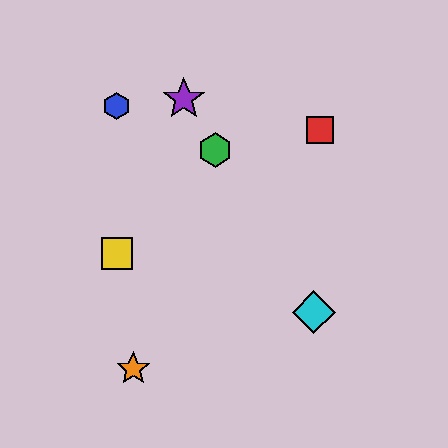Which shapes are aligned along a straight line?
The green hexagon, the purple star, the cyan diamond are aligned along a straight line.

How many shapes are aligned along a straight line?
3 shapes (the green hexagon, the purple star, the cyan diamond) are aligned along a straight line.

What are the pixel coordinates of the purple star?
The purple star is at (184, 99).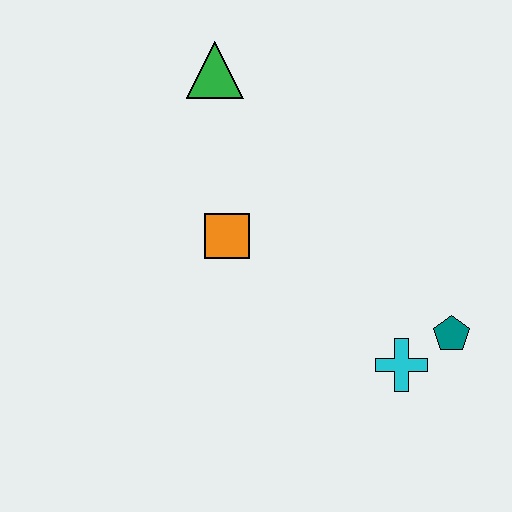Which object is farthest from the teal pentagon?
The green triangle is farthest from the teal pentagon.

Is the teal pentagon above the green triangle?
No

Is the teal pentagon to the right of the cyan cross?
Yes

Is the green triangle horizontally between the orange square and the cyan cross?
No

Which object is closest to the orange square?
The green triangle is closest to the orange square.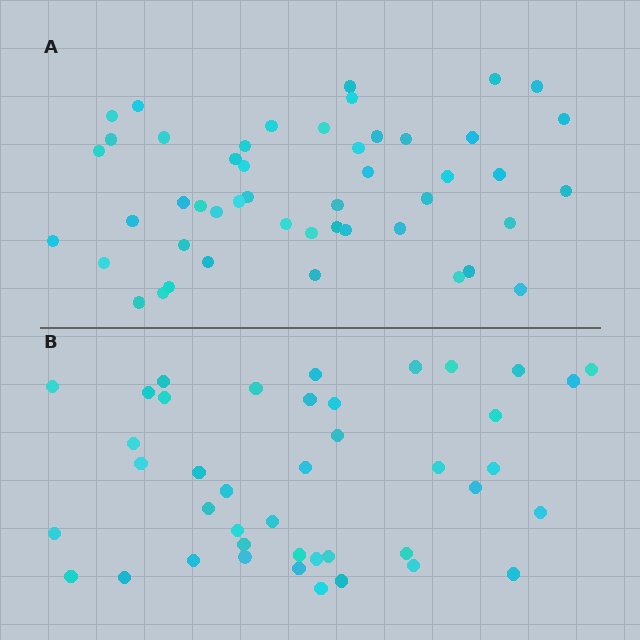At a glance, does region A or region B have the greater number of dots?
Region A (the top region) has more dots.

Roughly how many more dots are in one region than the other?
Region A has about 6 more dots than region B.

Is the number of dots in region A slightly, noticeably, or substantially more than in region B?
Region A has only slightly more — the two regions are fairly close. The ratio is roughly 1.1 to 1.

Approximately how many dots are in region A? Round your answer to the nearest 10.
About 50 dots. (The exact count is 48, which rounds to 50.)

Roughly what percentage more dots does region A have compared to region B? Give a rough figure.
About 15% more.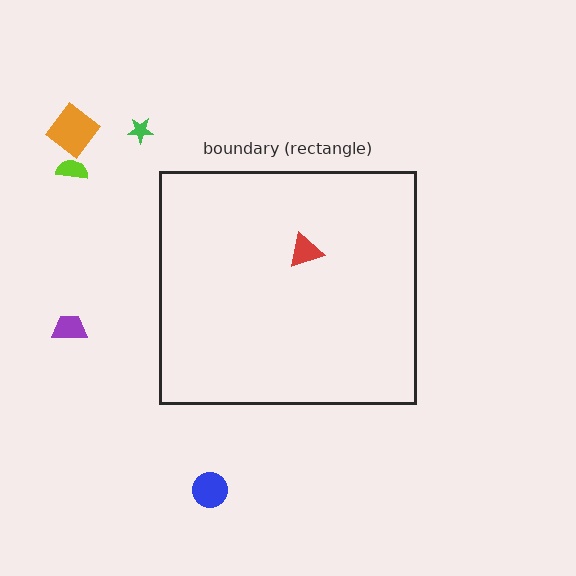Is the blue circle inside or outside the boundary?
Outside.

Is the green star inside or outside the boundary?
Outside.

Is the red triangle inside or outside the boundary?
Inside.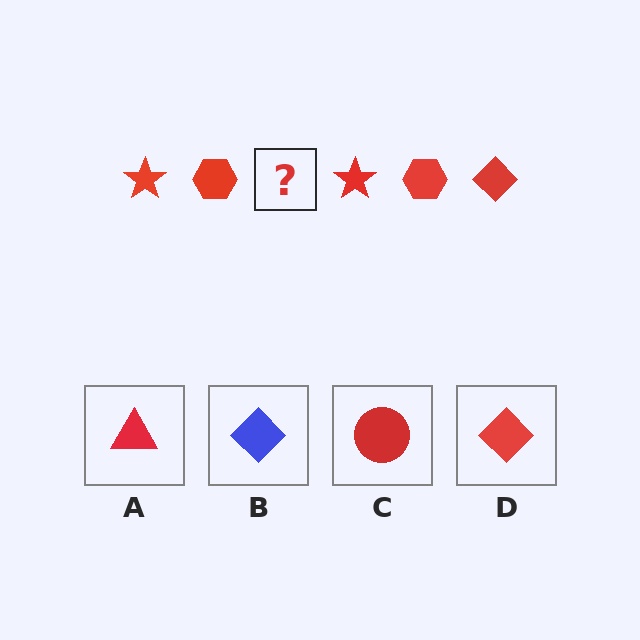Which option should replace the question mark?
Option D.